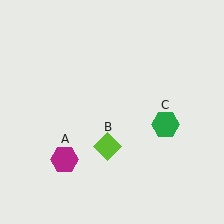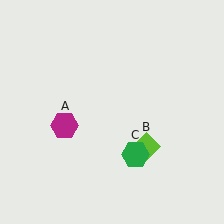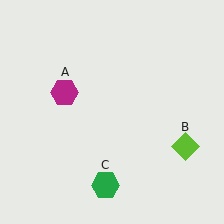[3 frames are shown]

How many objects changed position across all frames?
3 objects changed position: magenta hexagon (object A), lime diamond (object B), green hexagon (object C).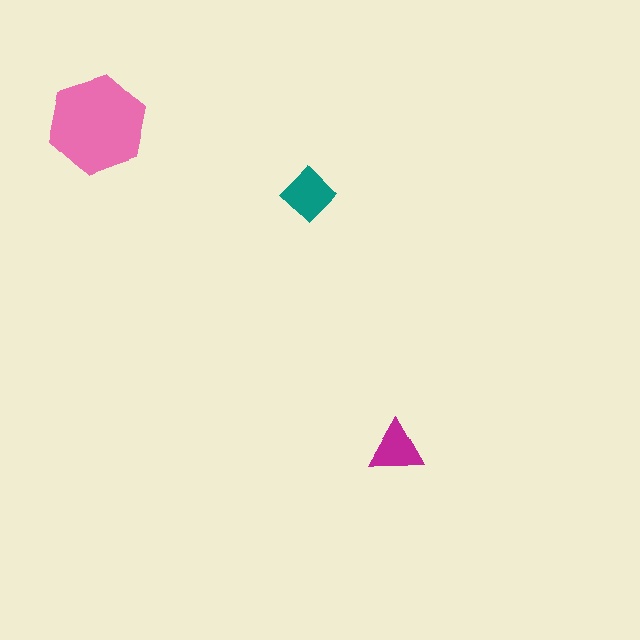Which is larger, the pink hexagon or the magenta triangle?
The pink hexagon.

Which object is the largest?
The pink hexagon.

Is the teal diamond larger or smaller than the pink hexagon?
Smaller.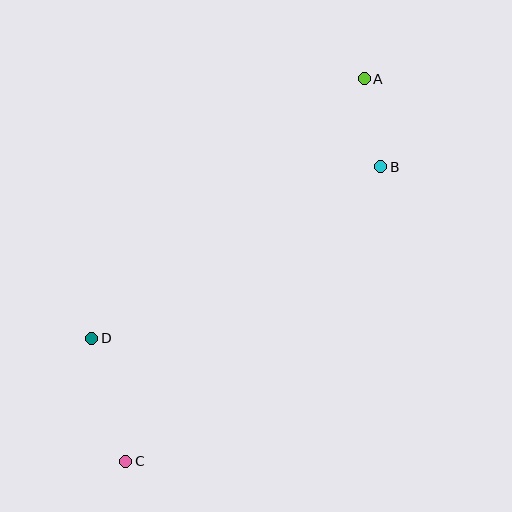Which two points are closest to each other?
Points A and B are closest to each other.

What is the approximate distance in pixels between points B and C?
The distance between B and C is approximately 389 pixels.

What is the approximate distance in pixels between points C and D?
The distance between C and D is approximately 128 pixels.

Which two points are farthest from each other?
Points A and C are farthest from each other.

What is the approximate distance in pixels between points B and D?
The distance between B and D is approximately 336 pixels.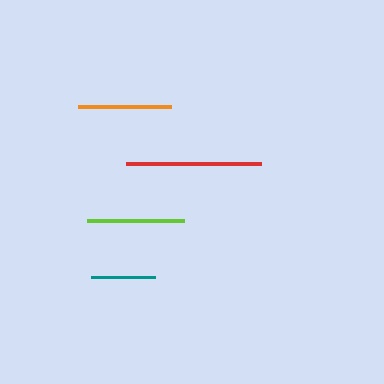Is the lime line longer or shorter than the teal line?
The lime line is longer than the teal line.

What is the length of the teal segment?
The teal segment is approximately 64 pixels long.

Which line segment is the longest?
The red line is the longest at approximately 135 pixels.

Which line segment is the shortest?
The teal line is the shortest at approximately 64 pixels.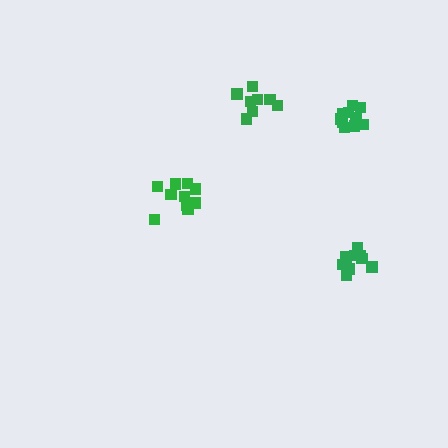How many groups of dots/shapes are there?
There are 4 groups.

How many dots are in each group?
Group 1: 10 dots, Group 2: 9 dots, Group 3: 11 dots, Group 4: 9 dots (39 total).